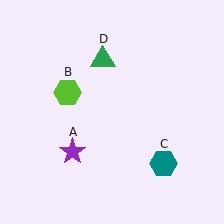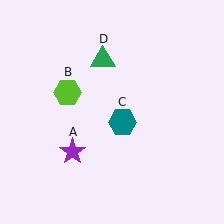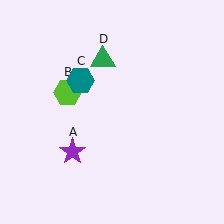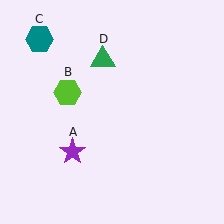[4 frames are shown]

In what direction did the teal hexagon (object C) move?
The teal hexagon (object C) moved up and to the left.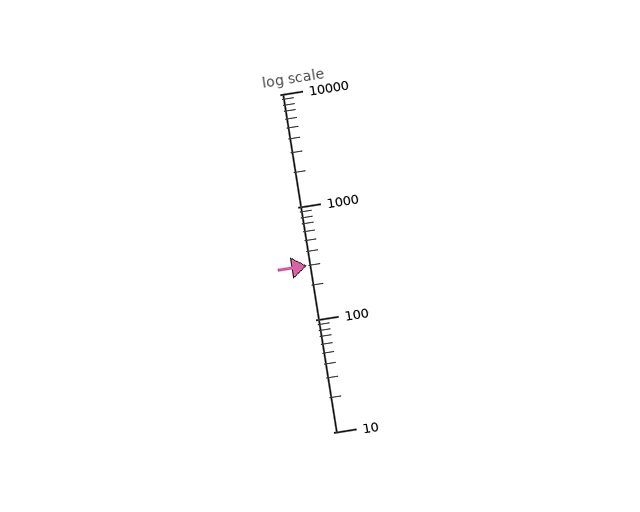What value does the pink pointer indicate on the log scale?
The pointer indicates approximately 300.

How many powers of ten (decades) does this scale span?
The scale spans 3 decades, from 10 to 10000.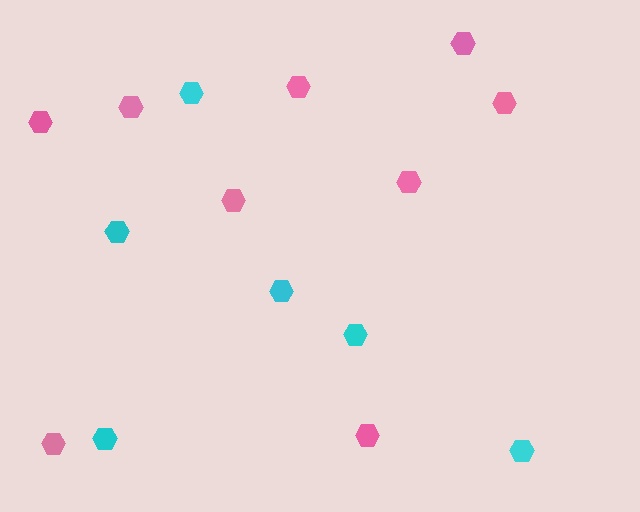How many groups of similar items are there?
There are 2 groups: one group of cyan hexagons (6) and one group of pink hexagons (9).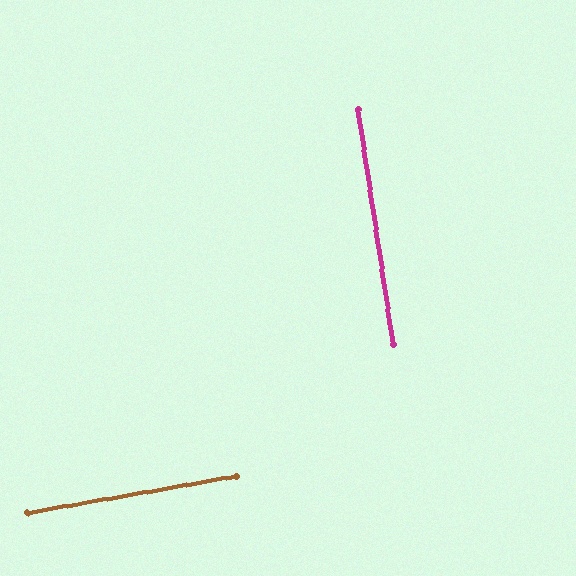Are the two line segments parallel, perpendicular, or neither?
Perpendicular — they meet at approximately 89°.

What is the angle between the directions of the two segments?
Approximately 89 degrees.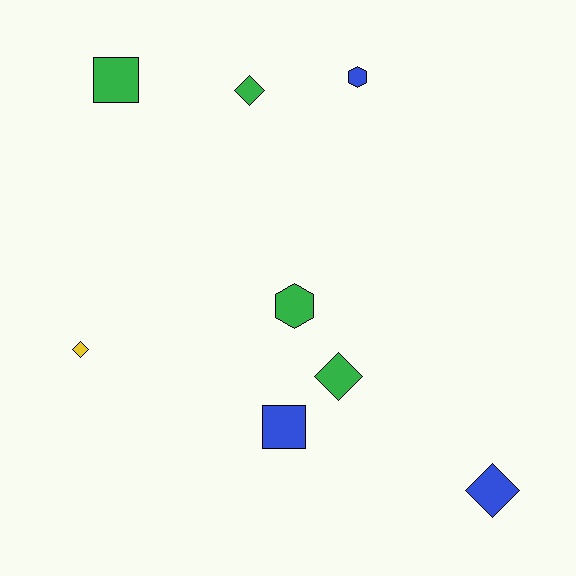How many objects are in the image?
There are 8 objects.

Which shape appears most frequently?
Diamond, with 4 objects.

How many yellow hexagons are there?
There are no yellow hexagons.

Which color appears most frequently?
Green, with 4 objects.